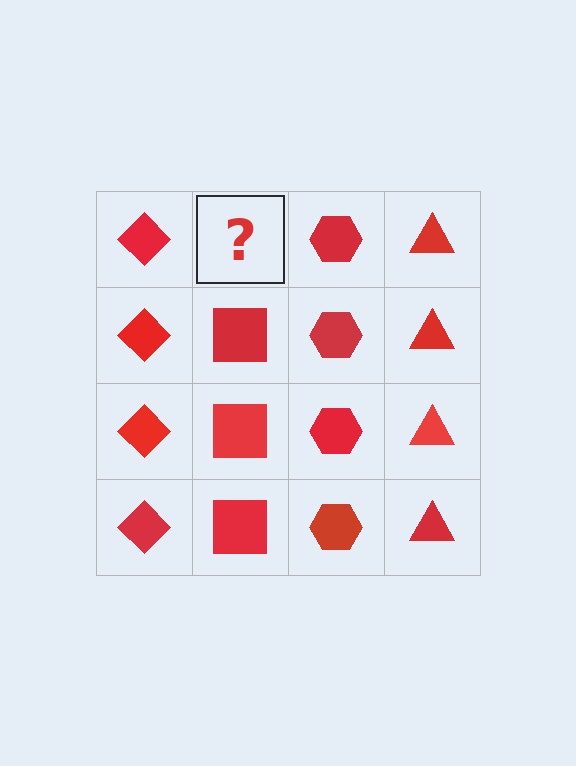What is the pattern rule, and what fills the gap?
The rule is that each column has a consistent shape. The gap should be filled with a red square.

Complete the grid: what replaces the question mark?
The question mark should be replaced with a red square.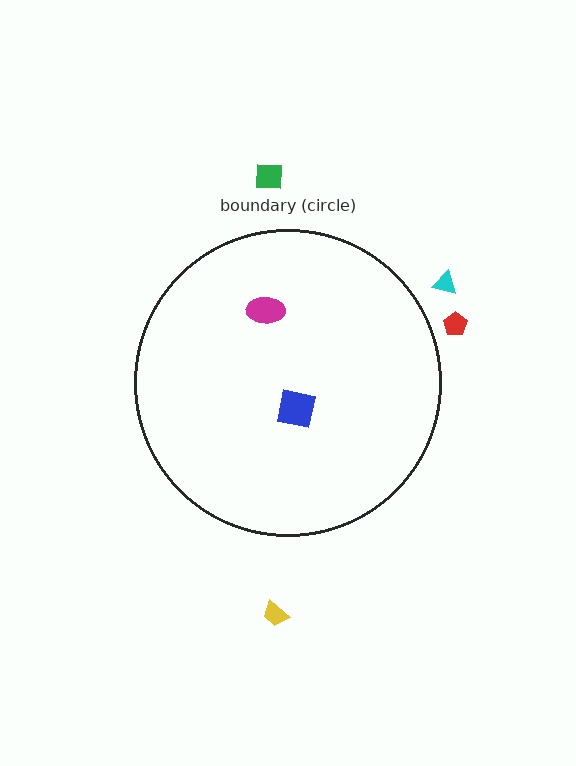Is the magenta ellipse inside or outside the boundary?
Inside.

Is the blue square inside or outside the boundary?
Inside.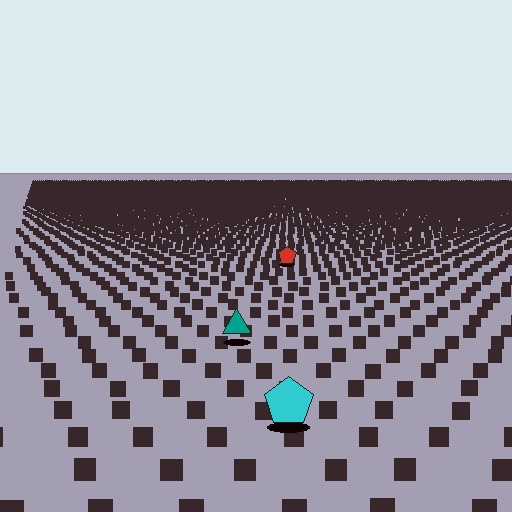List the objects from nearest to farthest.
From nearest to farthest: the cyan pentagon, the teal triangle, the red pentagon.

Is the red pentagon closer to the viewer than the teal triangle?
No. The teal triangle is closer — you can tell from the texture gradient: the ground texture is coarser near it.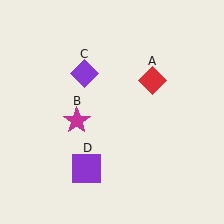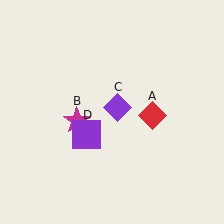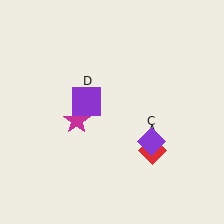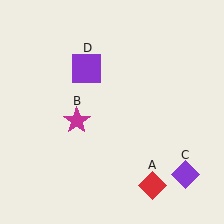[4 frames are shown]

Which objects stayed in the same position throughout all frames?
Magenta star (object B) remained stationary.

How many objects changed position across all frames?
3 objects changed position: red diamond (object A), purple diamond (object C), purple square (object D).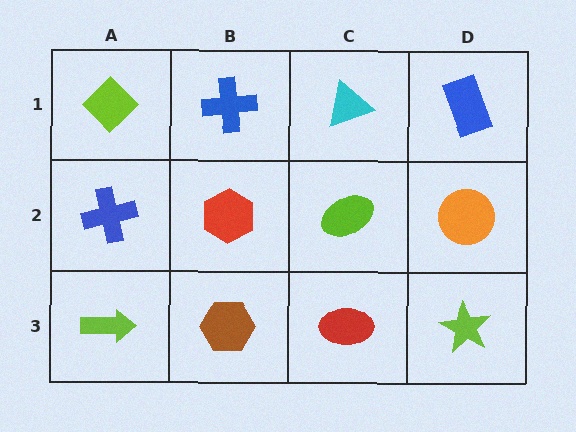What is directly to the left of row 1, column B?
A lime diamond.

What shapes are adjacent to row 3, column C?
A lime ellipse (row 2, column C), a brown hexagon (row 3, column B), a lime star (row 3, column D).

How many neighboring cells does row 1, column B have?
3.